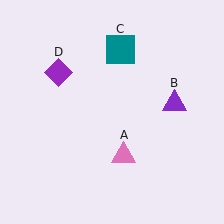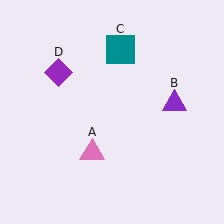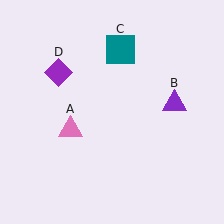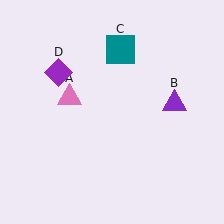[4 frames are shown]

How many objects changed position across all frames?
1 object changed position: pink triangle (object A).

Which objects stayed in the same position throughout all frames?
Purple triangle (object B) and teal square (object C) and purple diamond (object D) remained stationary.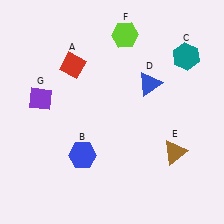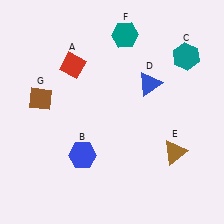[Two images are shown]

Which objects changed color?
F changed from lime to teal. G changed from purple to brown.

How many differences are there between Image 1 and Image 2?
There are 2 differences between the two images.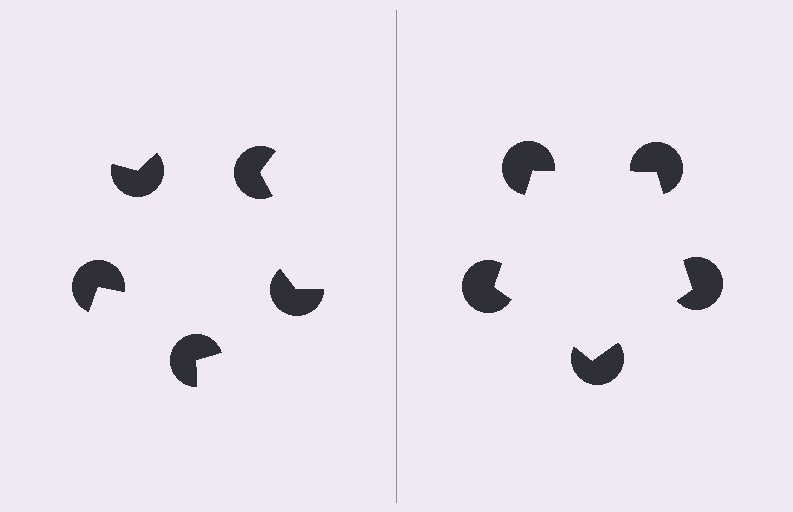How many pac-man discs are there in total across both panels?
10 — 5 on each side.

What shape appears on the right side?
An illusory pentagon.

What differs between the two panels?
The pac-man discs are positioned identically on both sides; only the wedge orientations differ. On the right they align to a pentagon; on the left they are misaligned.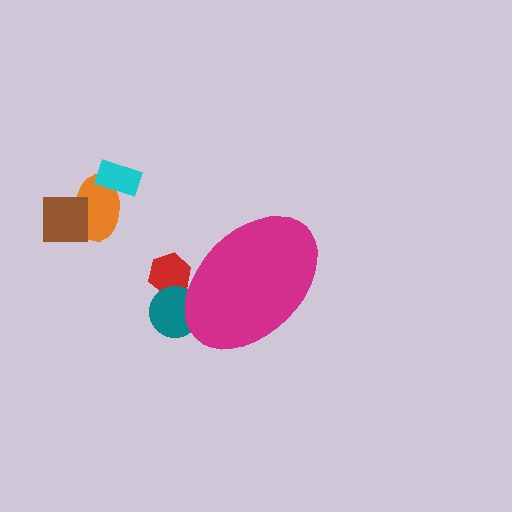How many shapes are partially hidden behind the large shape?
2 shapes are partially hidden.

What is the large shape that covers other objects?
A magenta ellipse.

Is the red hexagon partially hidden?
Yes, the red hexagon is partially hidden behind the magenta ellipse.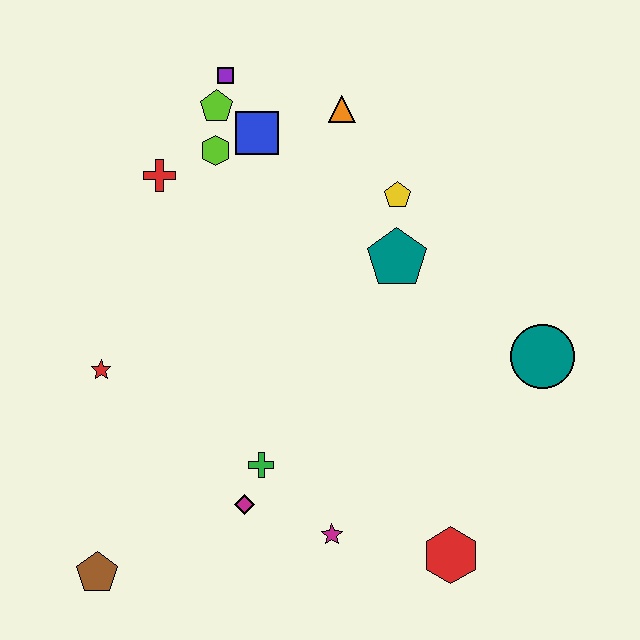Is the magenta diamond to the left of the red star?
No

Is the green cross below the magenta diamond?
No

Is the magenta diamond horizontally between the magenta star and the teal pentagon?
No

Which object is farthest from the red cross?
The red hexagon is farthest from the red cross.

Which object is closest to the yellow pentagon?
The teal pentagon is closest to the yellow pentagon.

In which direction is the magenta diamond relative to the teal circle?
The magenta diamond is to the left of the teal circle.